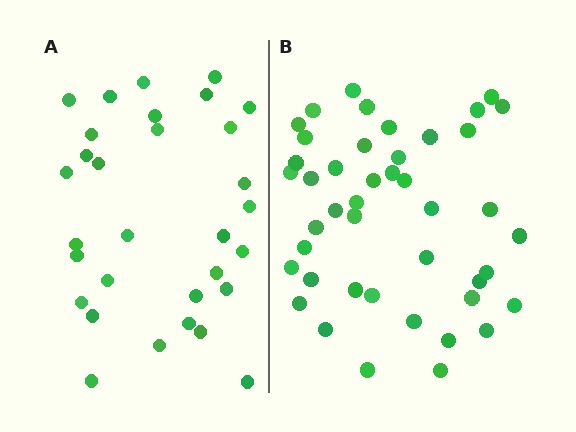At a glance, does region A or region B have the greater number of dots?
Region B (the right region) has more dots.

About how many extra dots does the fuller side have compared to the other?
Region B has approximately 15 more dots than region A.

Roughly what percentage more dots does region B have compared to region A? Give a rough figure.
About 40% more.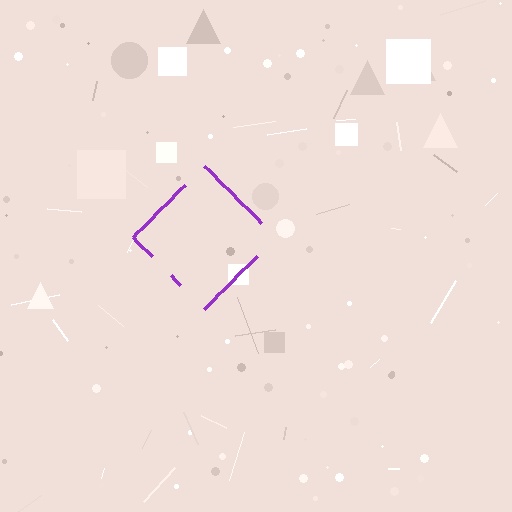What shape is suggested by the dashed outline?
The dashed outline suggests a diamond.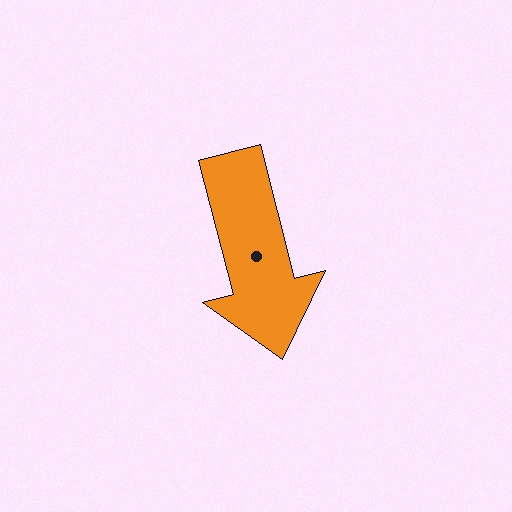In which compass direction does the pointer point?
South.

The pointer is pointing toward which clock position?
Roughly 6 o'clock.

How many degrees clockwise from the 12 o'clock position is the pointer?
Approximately 165 degrees.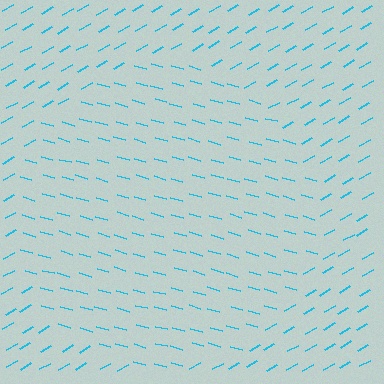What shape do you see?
I see a circle.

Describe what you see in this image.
The image is filled with small cyan line segments. A circle region in the image has lines oriented differently from the surrounding lines, creating a visible texture boundary.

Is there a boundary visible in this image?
Yes, there is a texture boundary formed by a change in line orientation.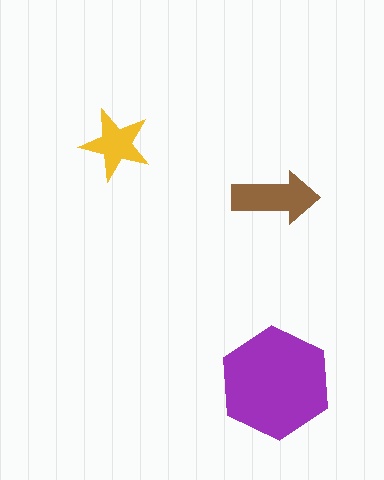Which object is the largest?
The purple hexagon.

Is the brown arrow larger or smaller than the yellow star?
Larger.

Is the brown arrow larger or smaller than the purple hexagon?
Smaller.